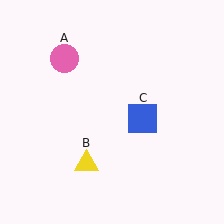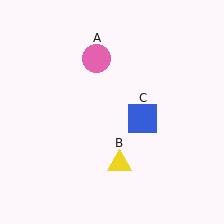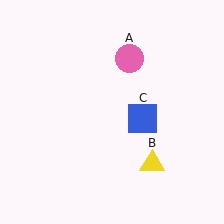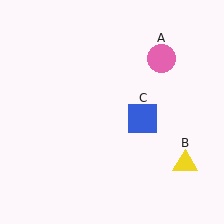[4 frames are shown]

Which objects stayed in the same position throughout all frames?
Blue square (object C) remained stationary.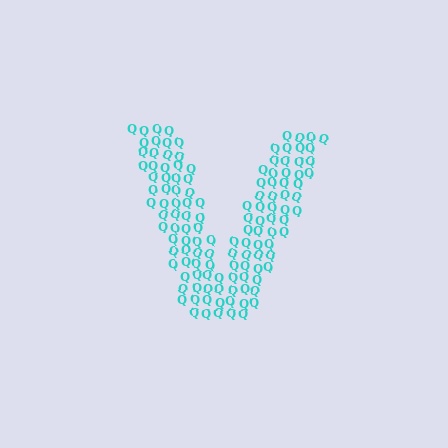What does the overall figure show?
The overall figure shows the letter V.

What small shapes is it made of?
It is made of small letter Q's.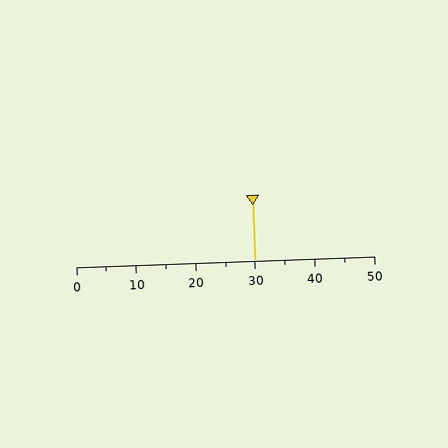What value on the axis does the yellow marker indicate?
The marker indicates approximately 30.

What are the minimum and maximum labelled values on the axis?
The axis runs from 0 to 50.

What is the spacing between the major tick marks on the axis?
The major ticks are spaced 10 apart.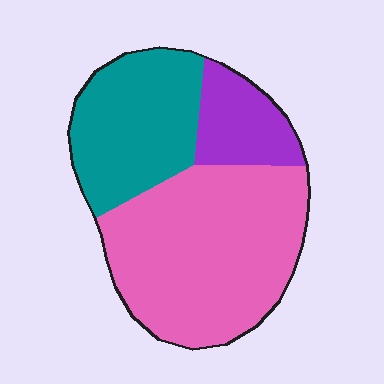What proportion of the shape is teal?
Teal covers 31% of the shape.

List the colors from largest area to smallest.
From largest to smallest: pink, teal, purple.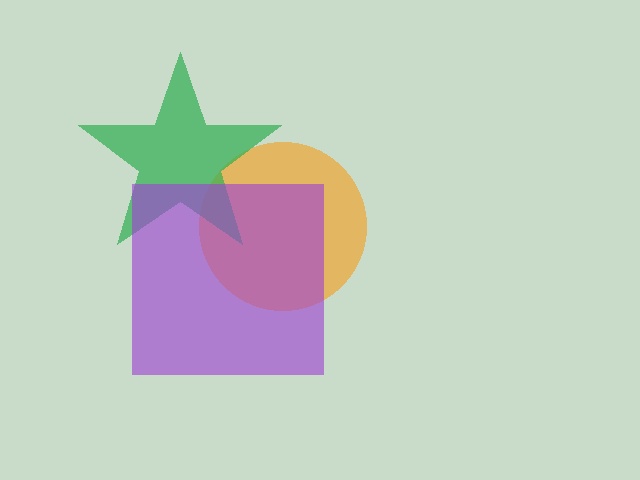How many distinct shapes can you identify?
There are 3 distinct shapes: an orange circle, a green star, a purple square.